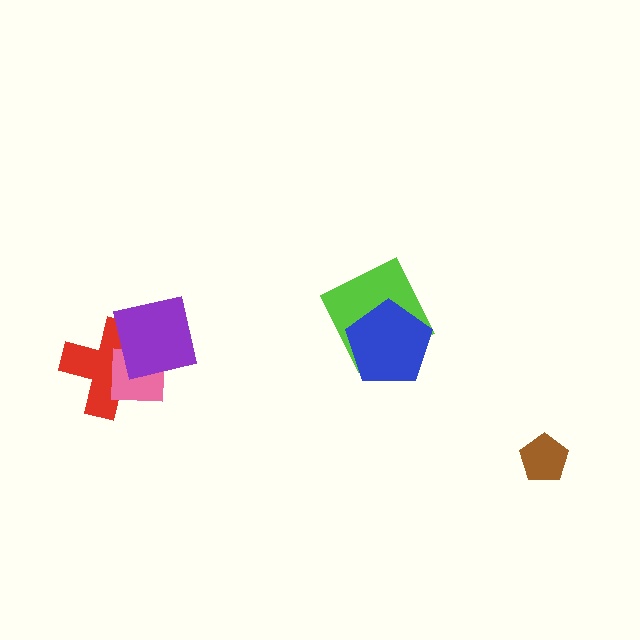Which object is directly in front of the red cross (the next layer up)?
The pink square is directly in front of the red cross.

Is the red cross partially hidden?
Yes, it is partially covered by another shape.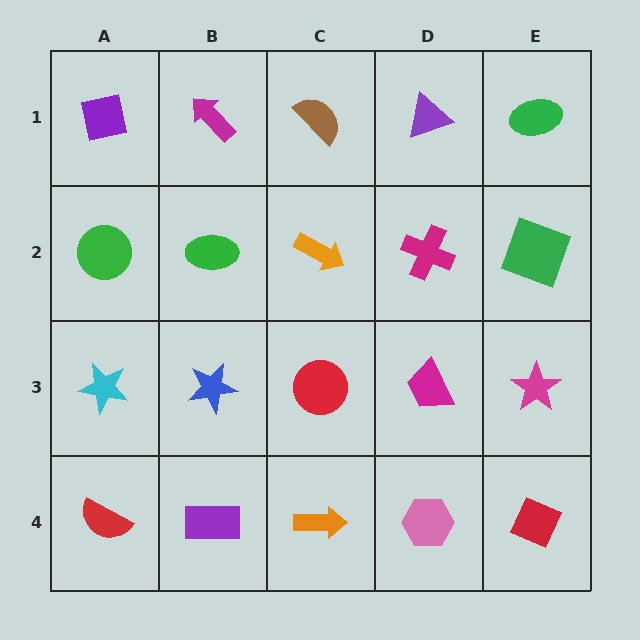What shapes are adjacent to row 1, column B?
A green ellipse (row 2, column B), a purple square (row 1, column A), a brown semicircle (row 1, column C).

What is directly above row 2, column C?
A brown semicircle.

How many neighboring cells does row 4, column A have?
2.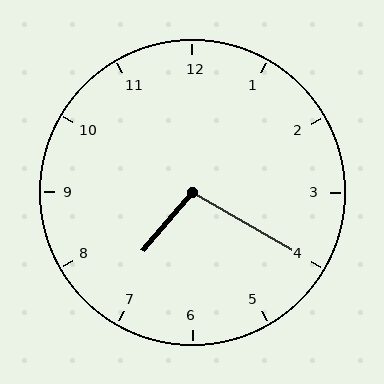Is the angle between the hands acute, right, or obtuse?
It is obtuse.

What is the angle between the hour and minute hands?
Approximately 100 degrees.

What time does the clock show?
7:20.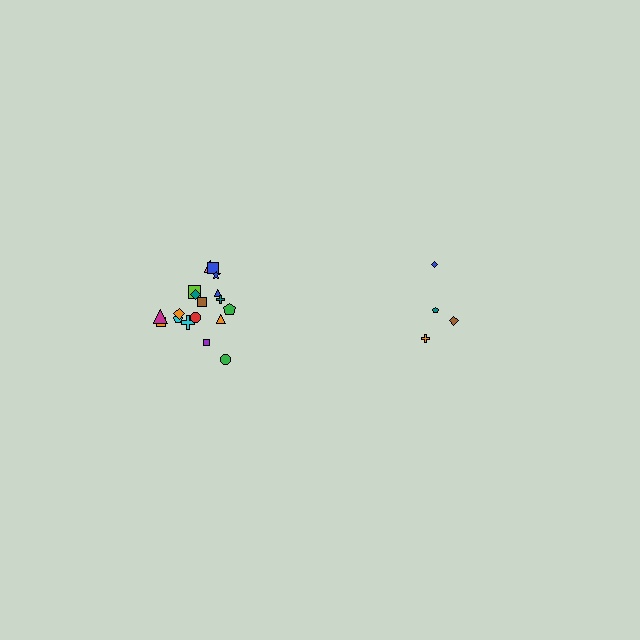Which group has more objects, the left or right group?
The left group.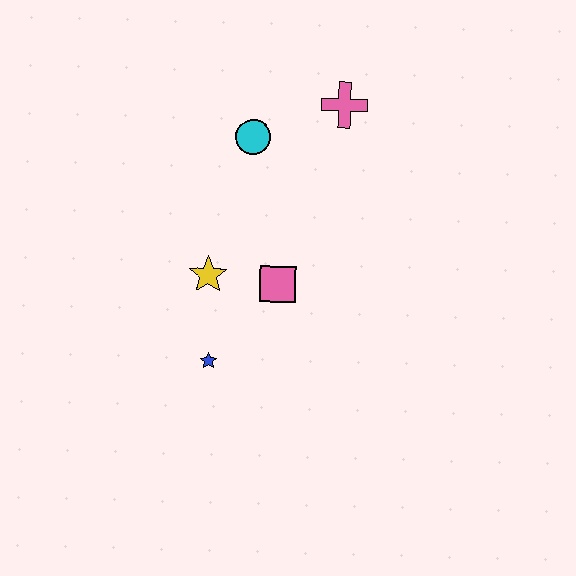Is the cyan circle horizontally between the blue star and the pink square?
Yes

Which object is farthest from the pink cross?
The blue star is farthest from the pink cross.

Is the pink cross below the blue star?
No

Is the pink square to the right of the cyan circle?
Yes